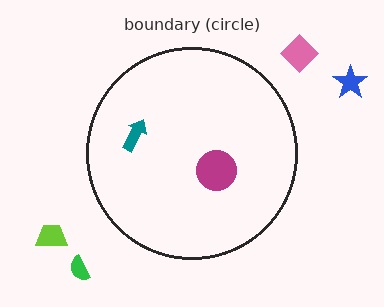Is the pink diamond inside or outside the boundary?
Outside.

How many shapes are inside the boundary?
2 inside, 4 outside.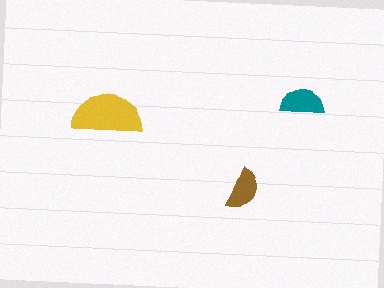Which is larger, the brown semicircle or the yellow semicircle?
The yellow one.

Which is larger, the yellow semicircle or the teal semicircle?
The yellow one.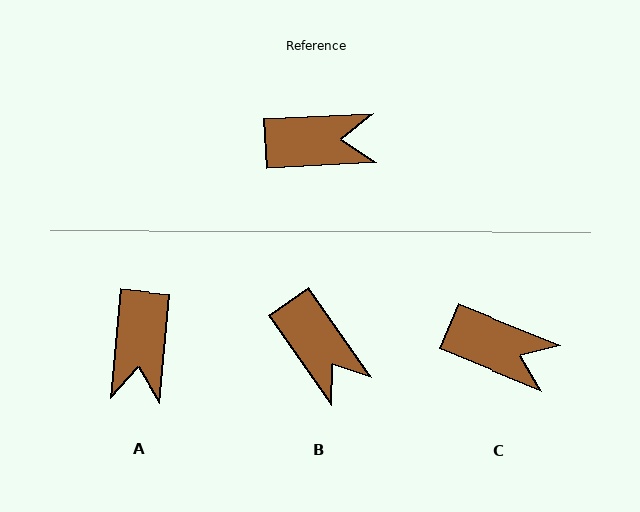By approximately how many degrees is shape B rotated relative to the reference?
Approximately 58 degrees clockwise.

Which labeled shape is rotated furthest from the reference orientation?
A, about 98 degrees away.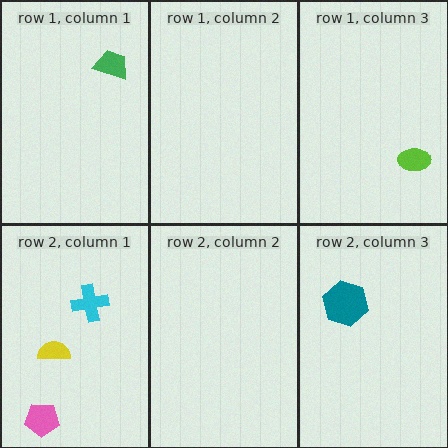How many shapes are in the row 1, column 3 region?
1.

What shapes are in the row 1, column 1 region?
The green trapezoid.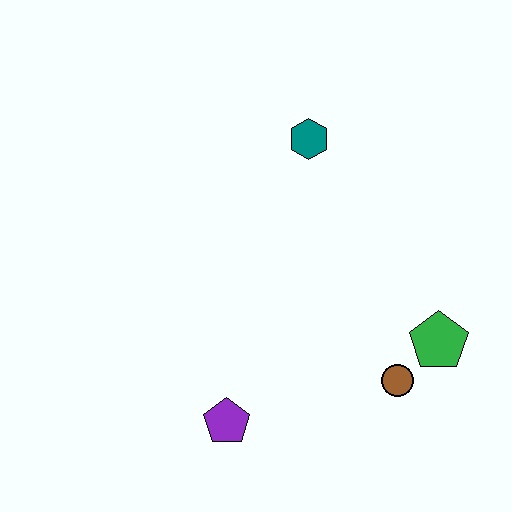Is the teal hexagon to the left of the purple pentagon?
No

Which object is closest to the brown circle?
The green pentagon is closest to the brown circle.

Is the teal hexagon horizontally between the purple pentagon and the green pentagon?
Yes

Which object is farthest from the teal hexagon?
The purple pentagon is farthest from the teal hexagon.